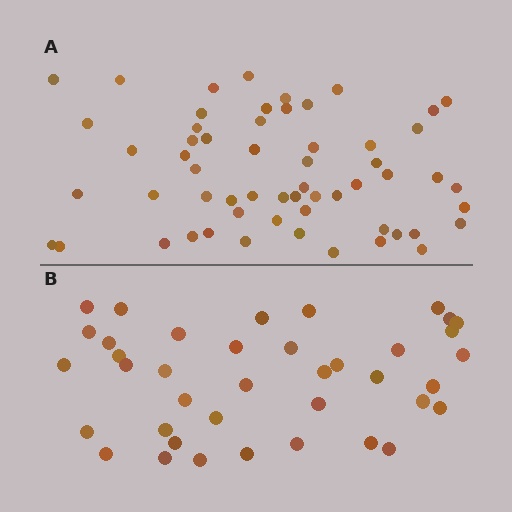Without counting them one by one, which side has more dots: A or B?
Region A (the top region) has more dots.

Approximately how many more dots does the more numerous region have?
Region A has approximately 20 more dots than region B.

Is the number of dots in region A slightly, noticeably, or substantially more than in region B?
Region A has substantially more. The ratio is roughly 1.5 to 1.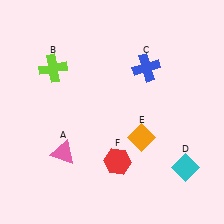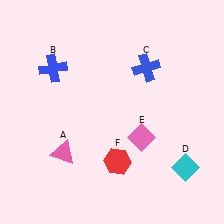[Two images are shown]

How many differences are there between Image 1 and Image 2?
There are 2 differences between the two images.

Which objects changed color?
B changed from lime to blue. E changed from orange to pink.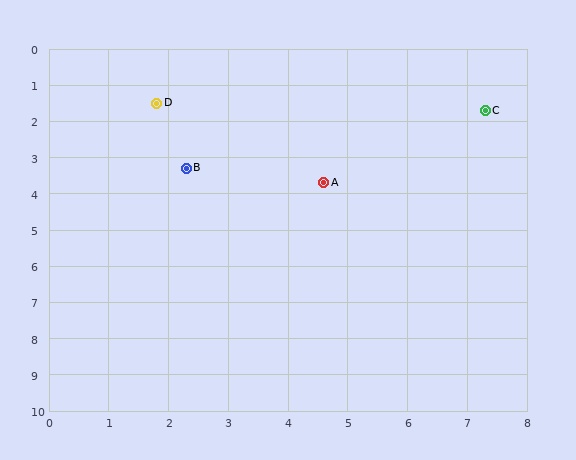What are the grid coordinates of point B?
Point B is at approximately (2.3, 3.3).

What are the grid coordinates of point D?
Point D is at approximately (1.8, 1.5).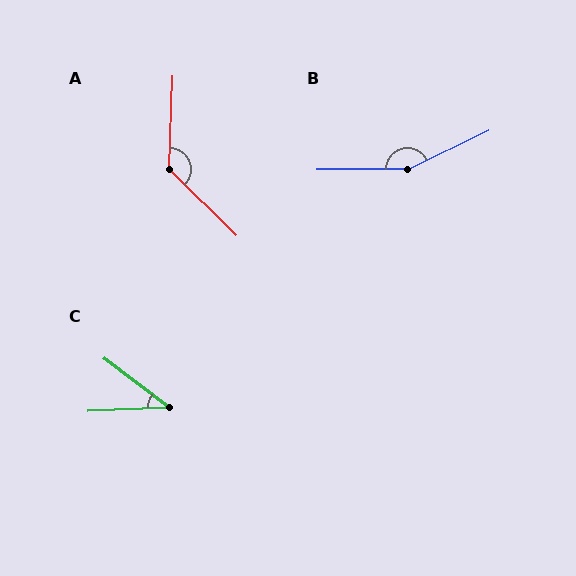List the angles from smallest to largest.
C (40°), A (132°), B (154°).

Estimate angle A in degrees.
Approximately 132 degrees.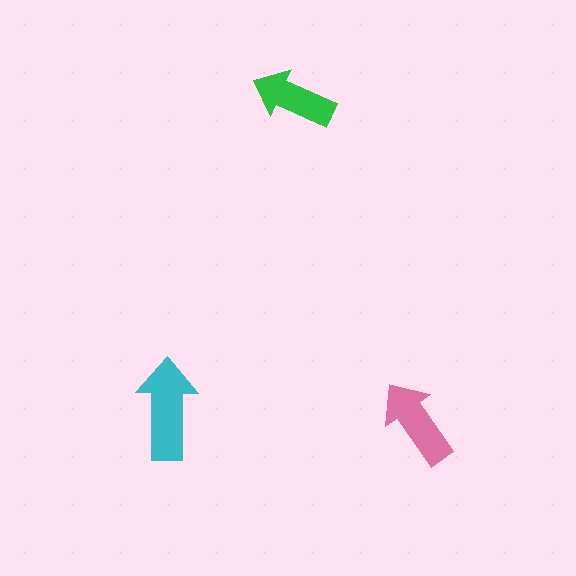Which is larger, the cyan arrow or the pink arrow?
The cyan one.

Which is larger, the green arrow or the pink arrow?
The pink one.